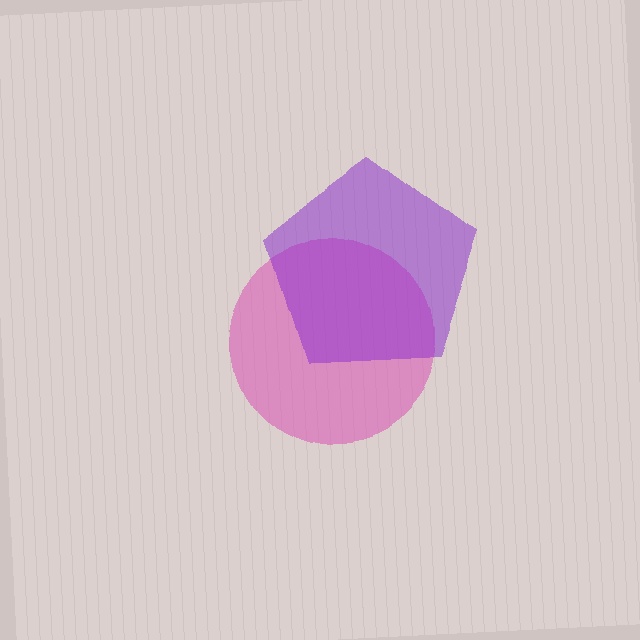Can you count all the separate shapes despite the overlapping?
Yes, there are 2 separate shapes.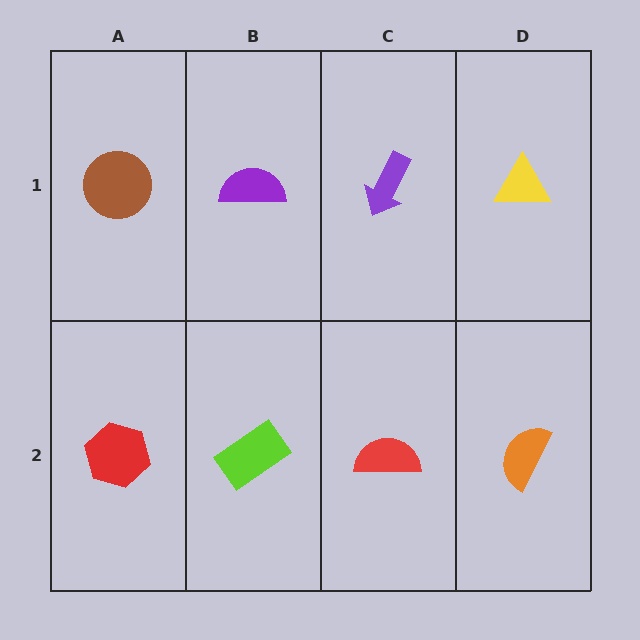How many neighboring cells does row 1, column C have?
3.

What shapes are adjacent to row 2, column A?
A brown circle (row 1, column A), a lime rectangle (row 2, column B).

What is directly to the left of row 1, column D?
A purple arrow.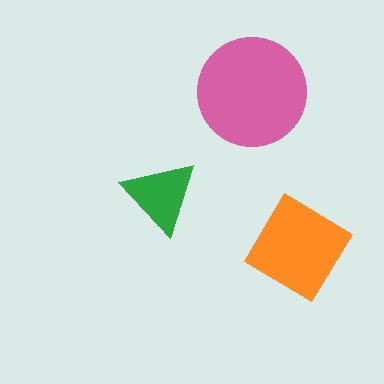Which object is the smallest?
The green triangle.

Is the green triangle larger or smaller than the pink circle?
Smaller.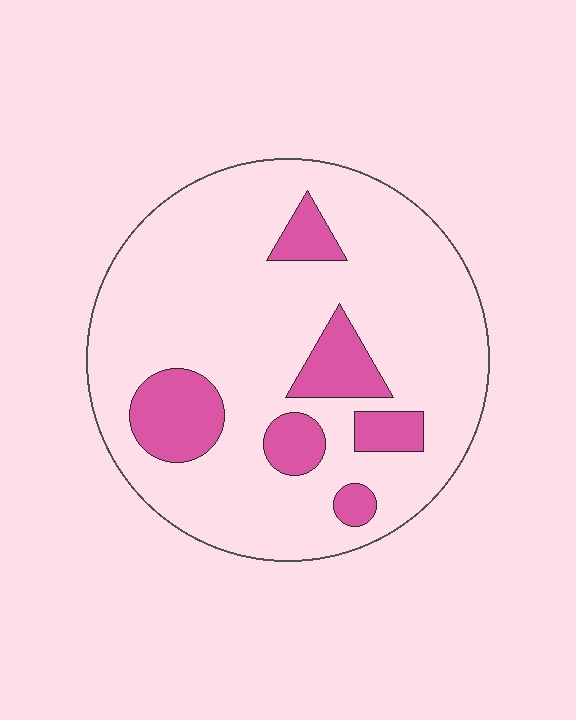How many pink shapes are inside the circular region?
6.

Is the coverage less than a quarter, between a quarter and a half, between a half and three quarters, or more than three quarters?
Less than a quarter.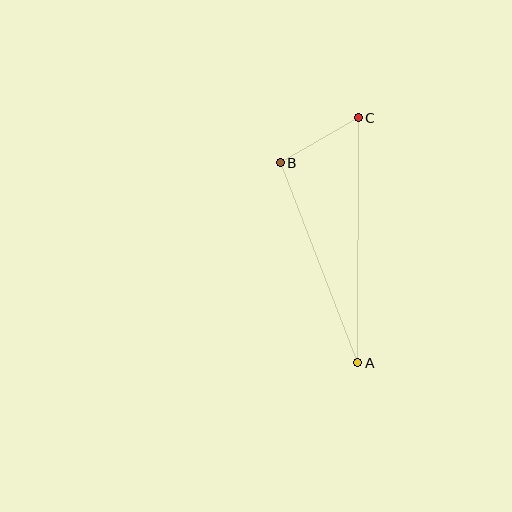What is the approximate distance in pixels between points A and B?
The distance between A and B is approximately 215 pixels.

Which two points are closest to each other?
Points B and C are closest to each other.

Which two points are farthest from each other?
Points A and C are farthest from each other.